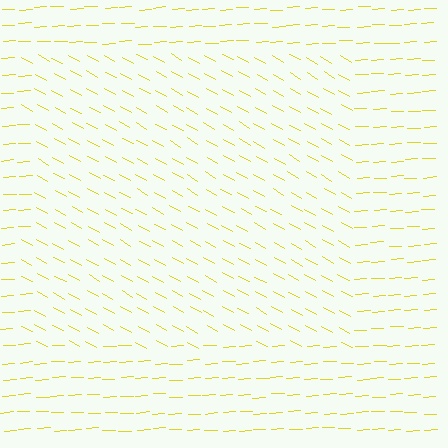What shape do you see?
I see a rectangle.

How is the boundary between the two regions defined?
The boundary is defined purely by a change in line orientation (approximately 32 degrees difference). All lines are the same color and thickness.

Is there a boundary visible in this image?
Yes, there is a texture boundary formed by a change in line orientation.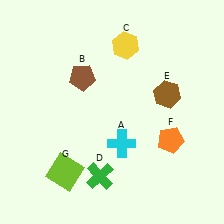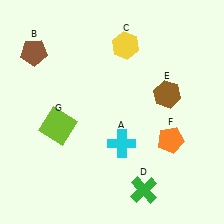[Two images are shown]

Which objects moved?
The objects that moved are: the brown pentagon (B), the green cross (D), the lime square (G).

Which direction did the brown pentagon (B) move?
The brown pentagon (B) moved left.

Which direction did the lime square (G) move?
The lime square (G) moved up.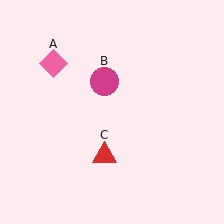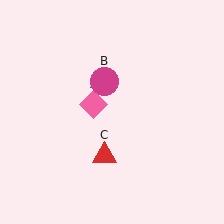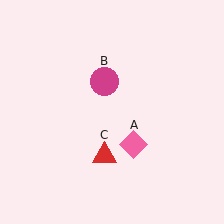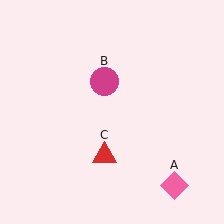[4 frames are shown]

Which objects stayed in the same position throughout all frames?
Magenta circle (object B) and red triangle (object C) remained stationary.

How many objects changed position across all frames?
1 object changed position: pink diamond (object A).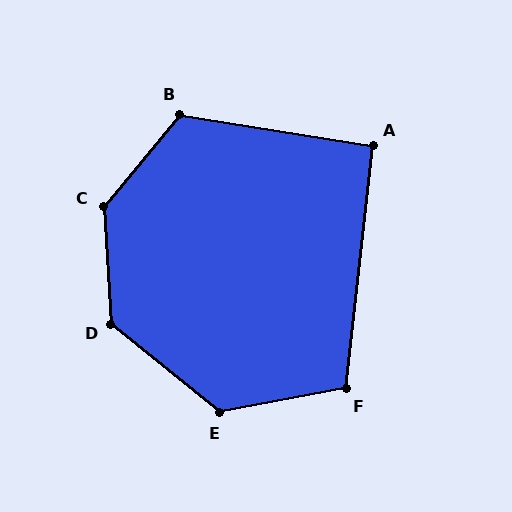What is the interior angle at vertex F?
Approximately 107 degrees (obtuse).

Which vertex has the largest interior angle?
C, at approximately 137 degrees.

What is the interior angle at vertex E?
Approximately 131 degrees (obtuse).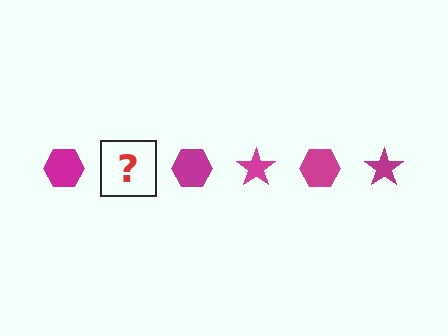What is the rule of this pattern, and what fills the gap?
The rule is that the pattern cycles through hexagon, star shapes in magenta. The gap should be filled with a magenta star.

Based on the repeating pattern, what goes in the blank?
The blank should be a magenta star.